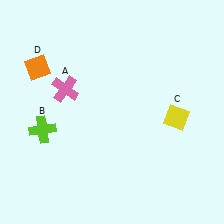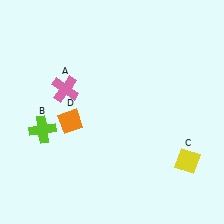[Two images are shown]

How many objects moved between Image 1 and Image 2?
2 objects moved between the two images.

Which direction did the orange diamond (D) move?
The orange diamond (D) moved down.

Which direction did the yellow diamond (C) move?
The yellow diamond (C) moved down.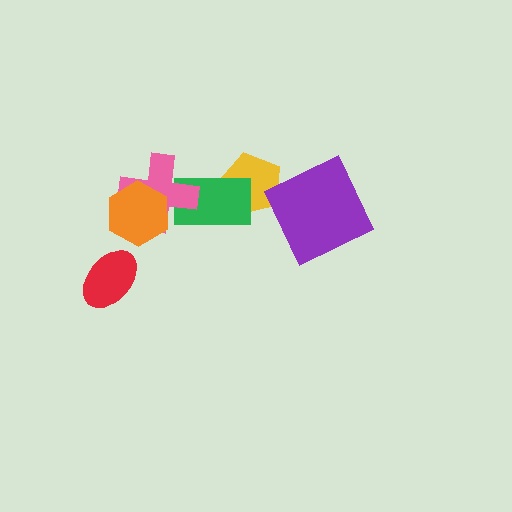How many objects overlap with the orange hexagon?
1 object overlaps with the orange hexagon.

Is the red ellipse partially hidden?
No, no other shape covers it.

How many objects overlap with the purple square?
0 objects overlap with the purple square.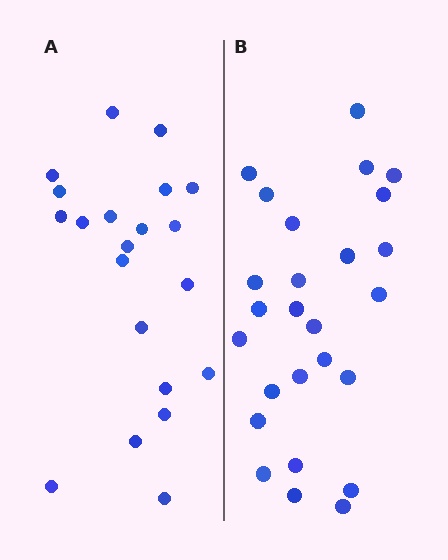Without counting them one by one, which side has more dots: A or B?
Region B (the right region) has more dots.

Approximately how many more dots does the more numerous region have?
Region B has about 5 more dots than region A.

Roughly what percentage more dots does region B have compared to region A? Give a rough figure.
About 25% more.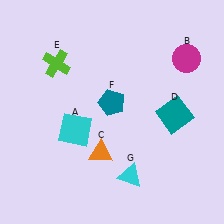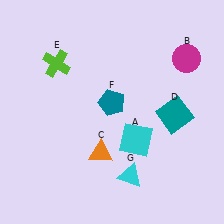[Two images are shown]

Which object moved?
The cyan square (A) moved right.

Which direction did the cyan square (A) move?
The cyan square (A) moved right.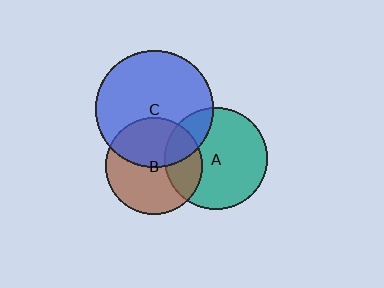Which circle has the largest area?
Circle C (blue).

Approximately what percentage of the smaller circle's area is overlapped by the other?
Approximately 20%.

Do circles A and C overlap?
Yes.